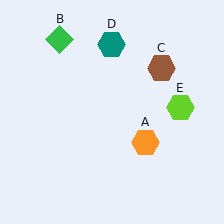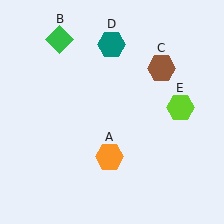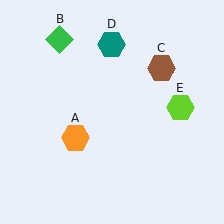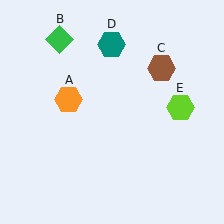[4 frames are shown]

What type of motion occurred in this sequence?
The orange hexagon (object A) rotated clockwise around the center of the scene.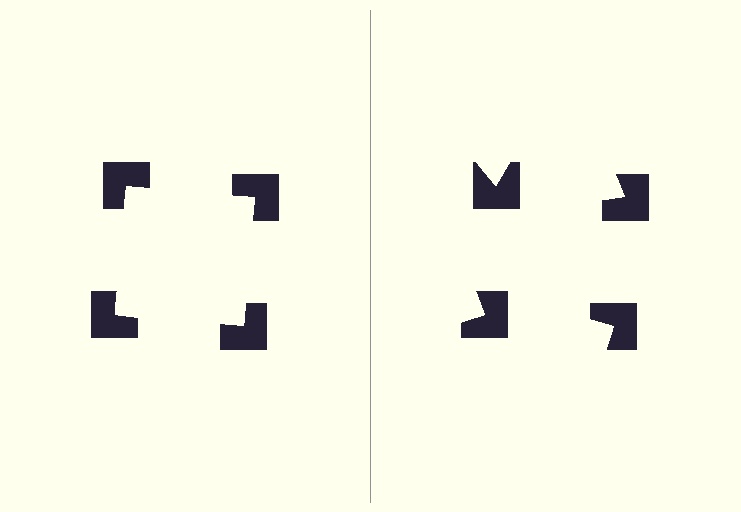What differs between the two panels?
The notched squares are positioned identically on both sides; only the wedge orientations differ. On the left they align to a square; on the right they are misaligned.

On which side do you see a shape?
An illusory square appears on the left side. On the right side the wedge cuts are rotated, so no coherent shape forms.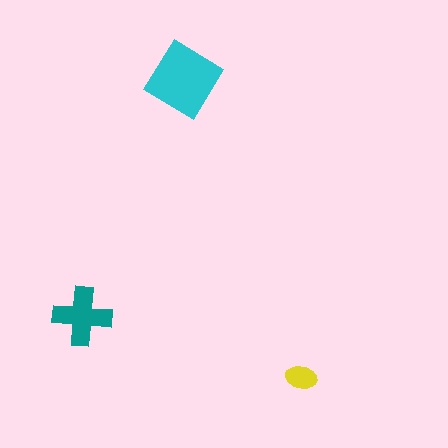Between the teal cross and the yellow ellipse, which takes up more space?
The teal cross.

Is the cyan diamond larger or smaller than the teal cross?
Larger.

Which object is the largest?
The cyan diamond.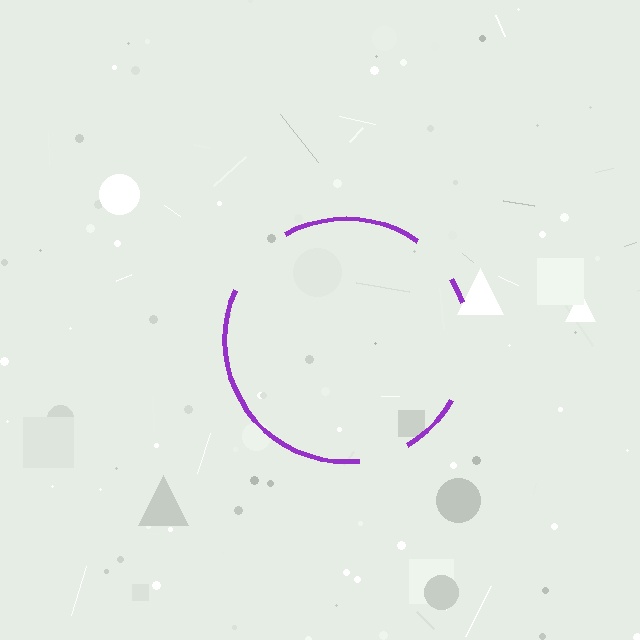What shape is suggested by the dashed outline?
The dashed outline suggests a circle.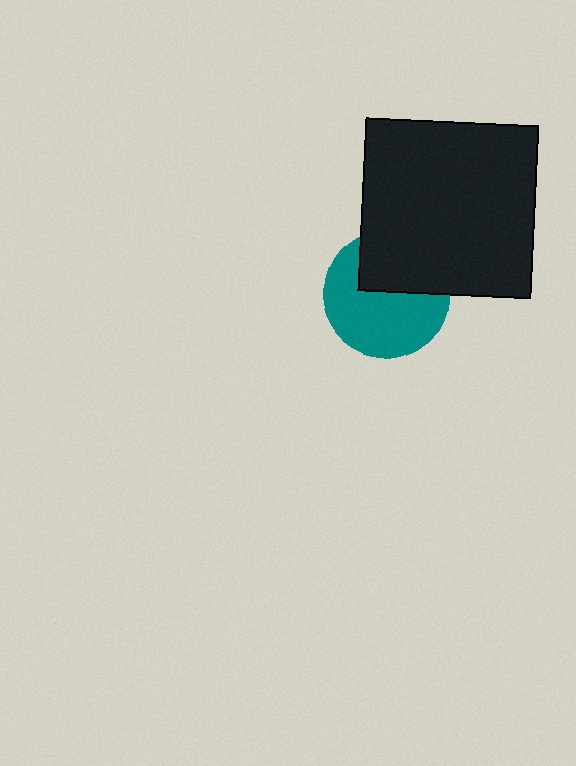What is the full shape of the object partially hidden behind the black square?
The partially hidden object is a teal circle.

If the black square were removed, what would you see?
You would see the complete teal circle.